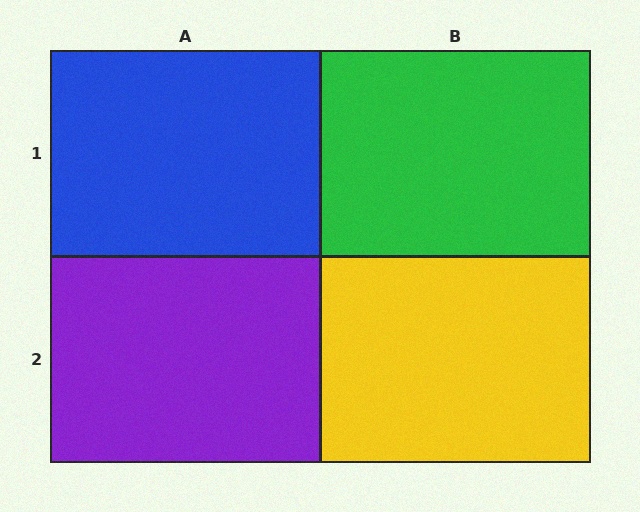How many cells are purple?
1 cell is purple.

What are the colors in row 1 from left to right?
Blue, green.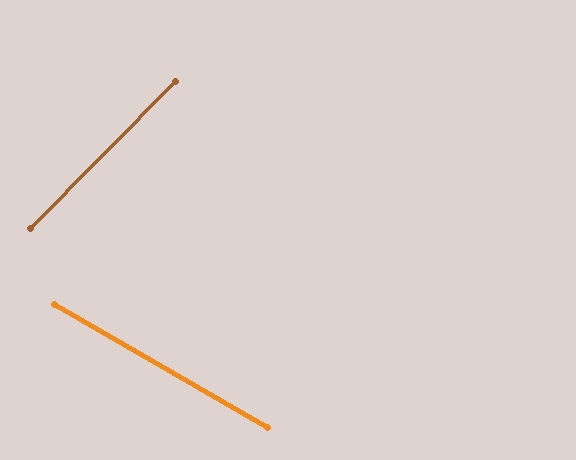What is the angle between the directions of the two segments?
Approximately 76 degrees.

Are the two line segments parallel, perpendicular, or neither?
Neither parallel nor perpendicular — they differ by about 76°.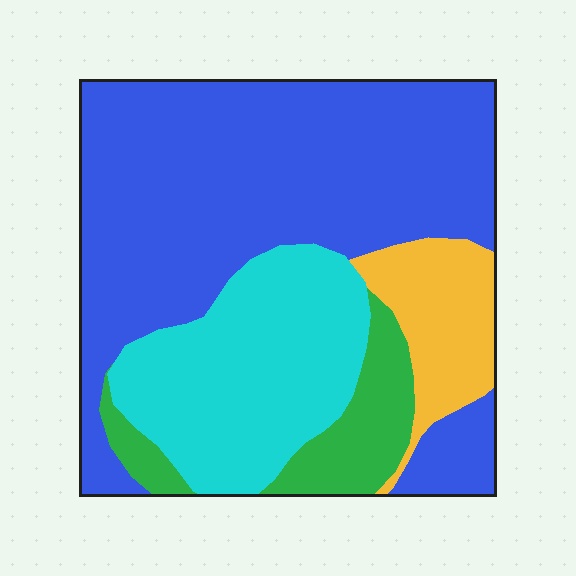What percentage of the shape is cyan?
Cyan takes up about one quarter (1/4) of the shape.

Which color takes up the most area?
Blue, at roughly 55%.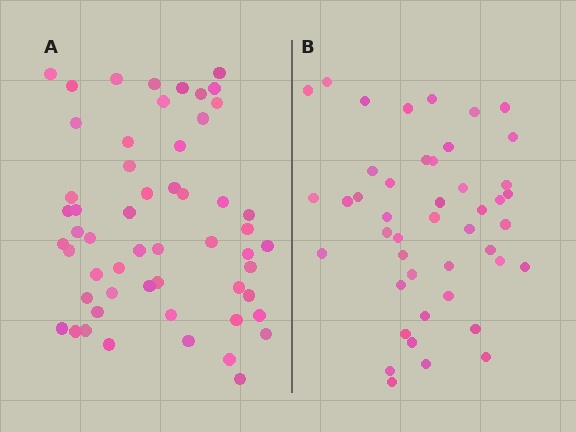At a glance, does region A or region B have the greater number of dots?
Region A (the left region) has more dots.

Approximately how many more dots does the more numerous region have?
Region A has roughly 10 or so more dots than region B.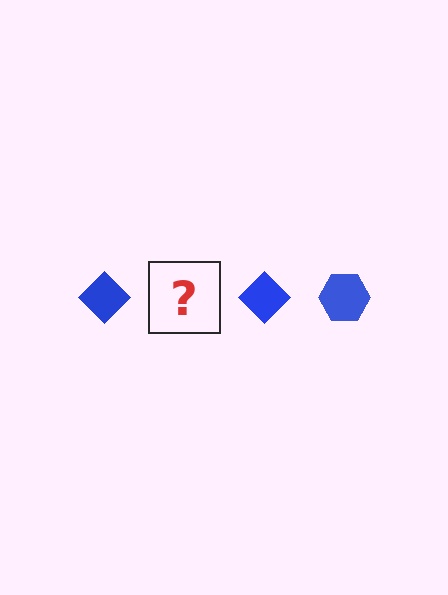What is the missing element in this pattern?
The missing element is a blue hexagon.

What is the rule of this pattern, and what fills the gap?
The rule is that the pattern cycles through diamond, hexagon shapes in blue. The gap should be filled with a blue hexagon.